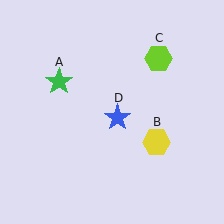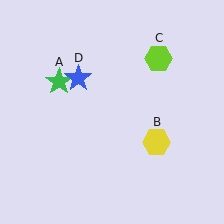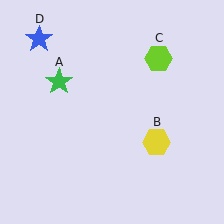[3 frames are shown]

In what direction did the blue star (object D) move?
The blue star (object D) moved up and to the left.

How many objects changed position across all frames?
1 object changed position: blue star (object D).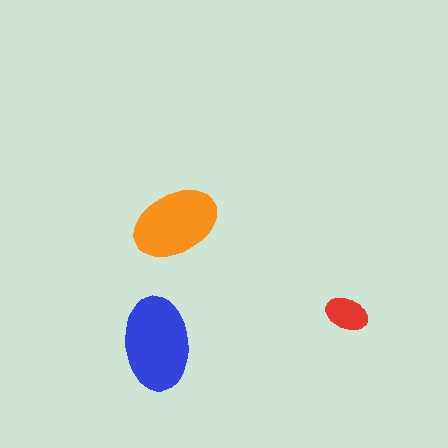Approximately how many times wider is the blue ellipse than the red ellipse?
About 2 times wider.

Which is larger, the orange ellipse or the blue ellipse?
The blue one.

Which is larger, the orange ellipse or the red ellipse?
The orange one.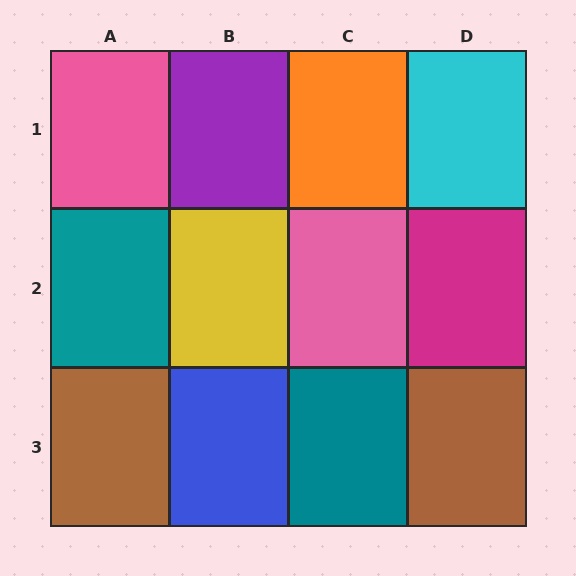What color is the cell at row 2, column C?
Pink.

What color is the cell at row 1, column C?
Orange.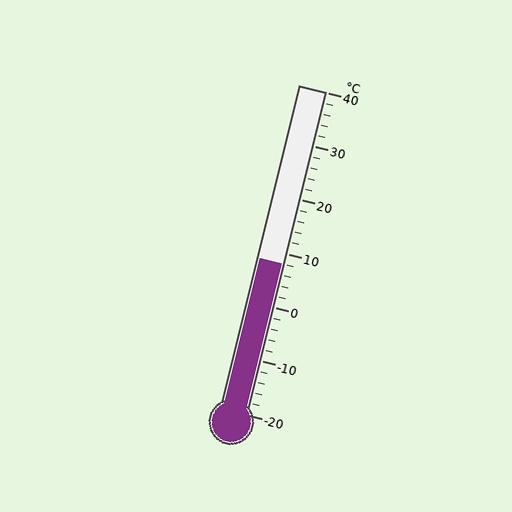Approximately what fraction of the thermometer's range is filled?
The thermometer is filled to approximately 45% of its range.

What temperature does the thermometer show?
The thermometer shows approximately 8°C.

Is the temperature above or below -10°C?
The temperature is above -10°C.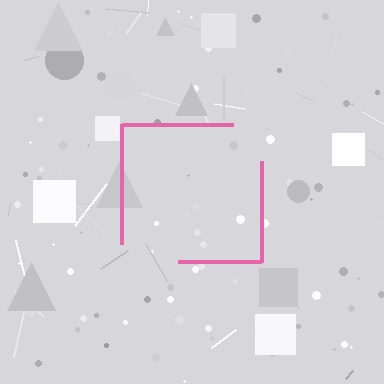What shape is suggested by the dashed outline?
The dashed outline suggests a square.